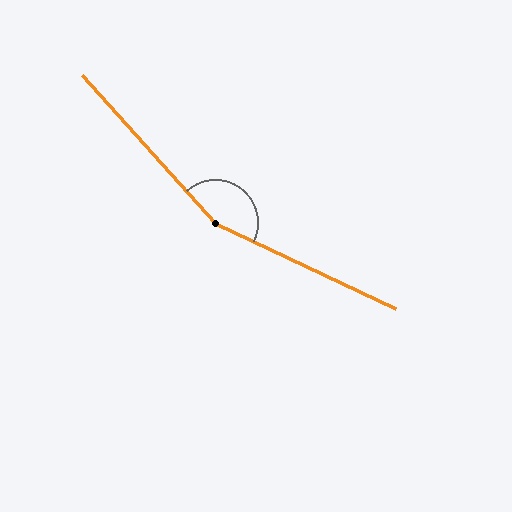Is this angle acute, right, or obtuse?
It is obtuse.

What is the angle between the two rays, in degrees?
Approximately 157 degrees.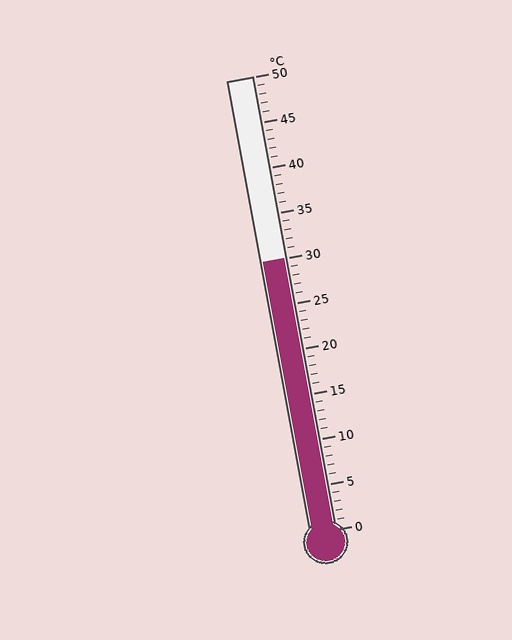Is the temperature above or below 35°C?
The temperature is below 35°C.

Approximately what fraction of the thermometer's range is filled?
The thermometer is filled to approximately 60% of its range.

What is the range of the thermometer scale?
The thermometer scale ranges from 0°C to 50°C.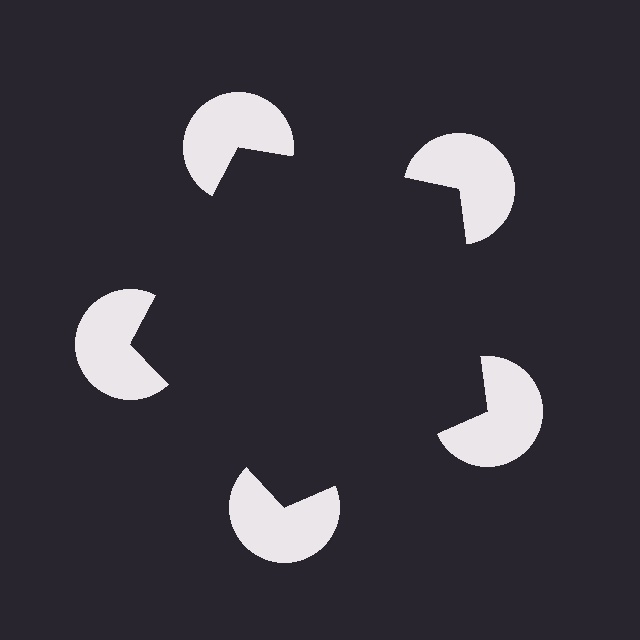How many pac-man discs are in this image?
There are 5 — one at each vertex of the illusory pentagon.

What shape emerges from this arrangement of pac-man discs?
An illusory pentagon — its edges are inferred from the aligned wedge cuts in the pac-man discs, not physically drawn.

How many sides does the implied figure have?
5 sides.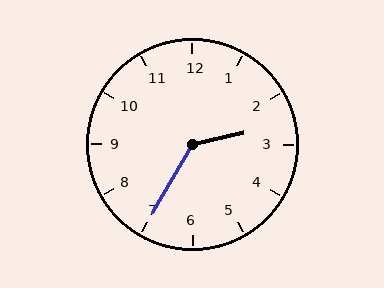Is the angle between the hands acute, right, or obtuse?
It is obtuse.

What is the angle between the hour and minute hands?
Approximately 132 degrees.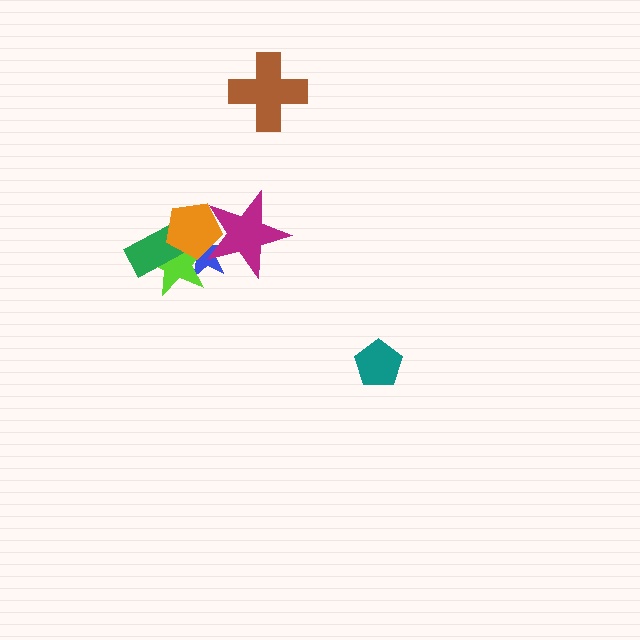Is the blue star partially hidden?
Yes, it is partially covered by another shape.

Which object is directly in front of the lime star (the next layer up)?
The green rectangle is directly in front of the lime star.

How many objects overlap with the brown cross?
0 objects overlap with the brown cross.